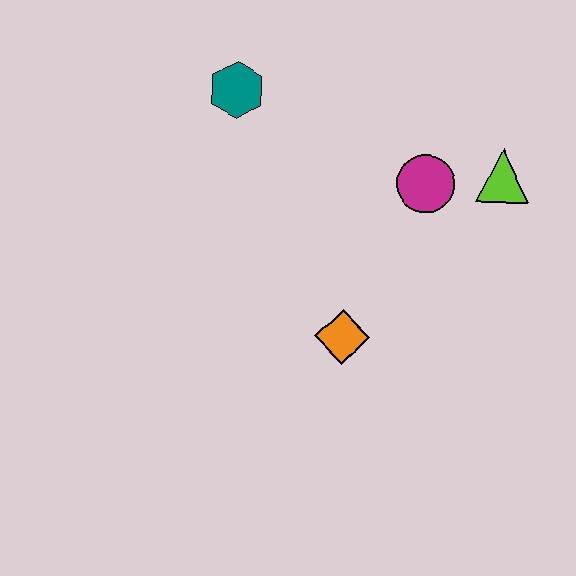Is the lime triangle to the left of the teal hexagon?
No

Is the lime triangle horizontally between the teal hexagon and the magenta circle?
No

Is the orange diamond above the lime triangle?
No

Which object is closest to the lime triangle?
The magenta circle is closest to the lime triangle.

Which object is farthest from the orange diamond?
The teal hexagon is farthest from the orange diamond.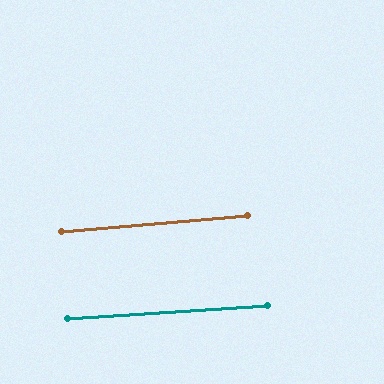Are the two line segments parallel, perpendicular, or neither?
Parallel — their directions differ by only 1.1°.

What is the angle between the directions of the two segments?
Approximately 1 degree.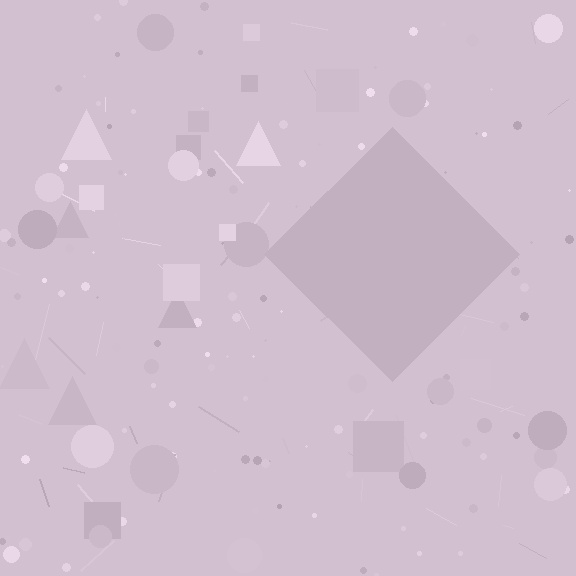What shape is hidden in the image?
A diamond is hidden in the image.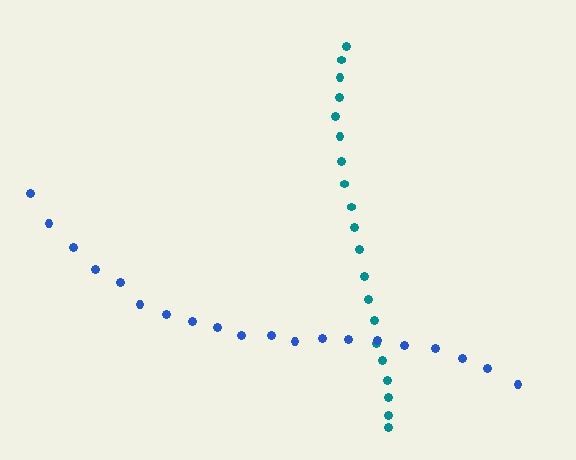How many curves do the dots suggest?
There are 2 distinct paths.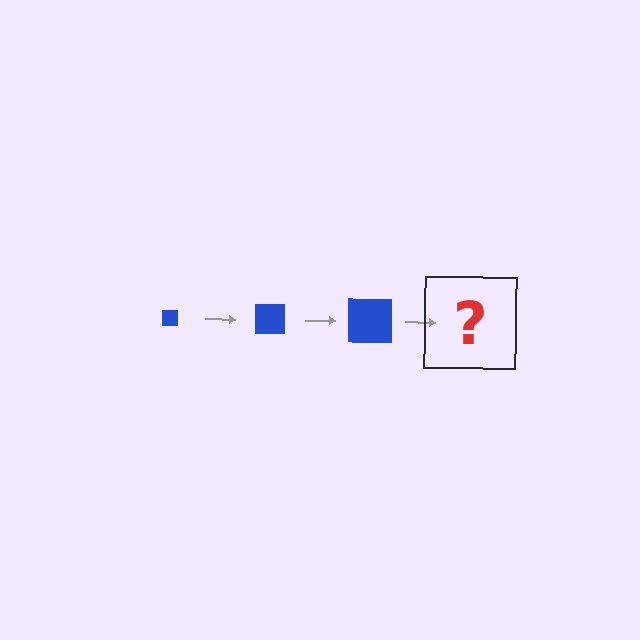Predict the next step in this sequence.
The next step is a blue square, larger than the previous one.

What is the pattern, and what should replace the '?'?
The pattern is that the square gets progressively larger each step. The '?' should be a blue square, larger than the previous one.